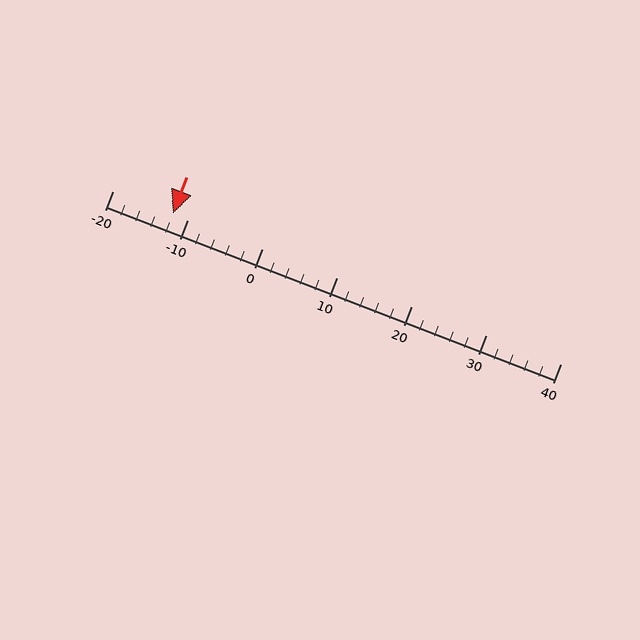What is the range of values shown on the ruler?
The ruler shows values from -20 to 40.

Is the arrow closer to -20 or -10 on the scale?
The arrow is closer to -10.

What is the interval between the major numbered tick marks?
The major tick marks are spaced 10 units apart.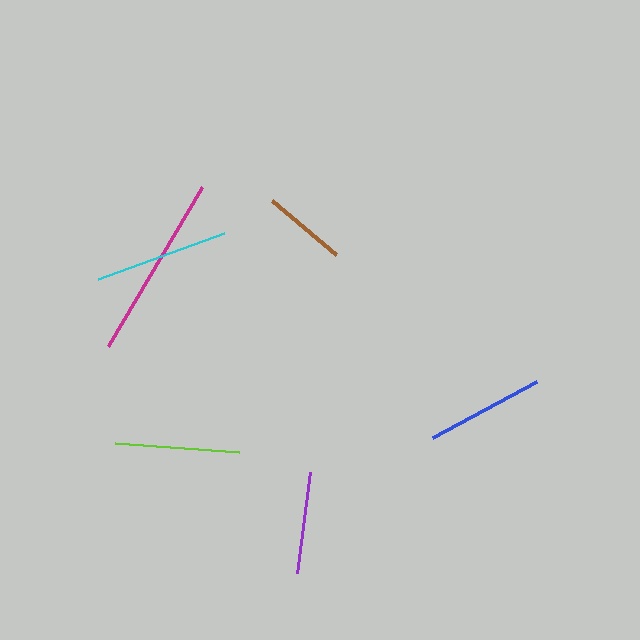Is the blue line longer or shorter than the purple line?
The blue line is longer than the purple line.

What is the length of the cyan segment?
The cyan segment is approximately 135 pixels long.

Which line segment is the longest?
The magenta line is the longest at approximately 184 pixels.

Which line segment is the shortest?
The brown line is the shortest at approximately 84 pixels.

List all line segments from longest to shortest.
From longest to shortest: magenta, cyan, lime, blue, purple, brown.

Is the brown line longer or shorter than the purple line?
The purple line is longer than the brown line.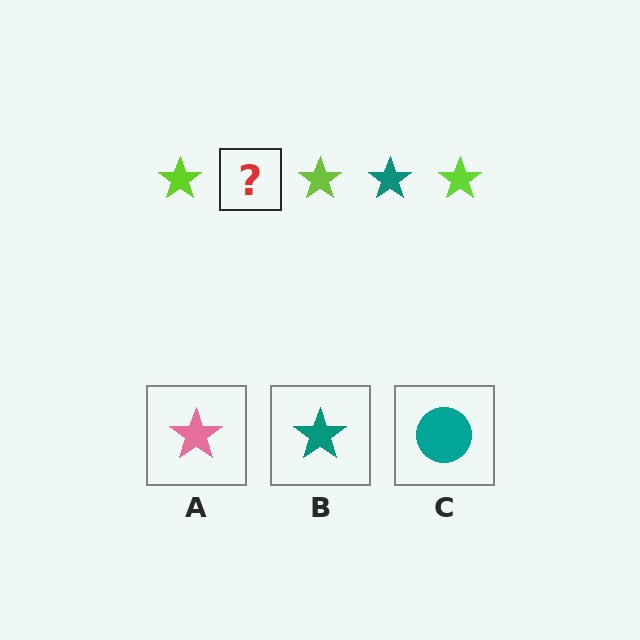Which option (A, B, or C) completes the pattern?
B.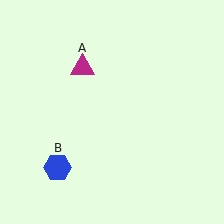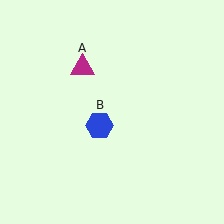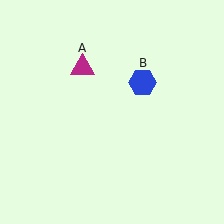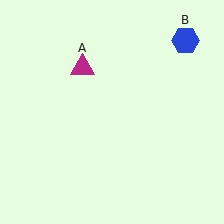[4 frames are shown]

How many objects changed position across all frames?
1 object changed position: blue hexagon (object B).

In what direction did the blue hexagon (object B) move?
The blue hexagon (object B) moved up and to the right.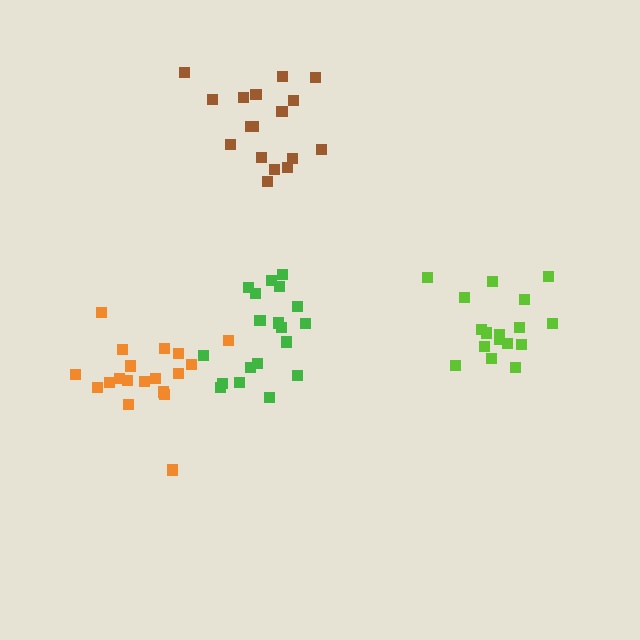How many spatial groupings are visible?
There are 4 spatial groupings.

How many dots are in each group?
Group 1: 17 dots, Group 2: 19 dots, Group 3: 17 dots, Group 4: 19 dots (72 total).